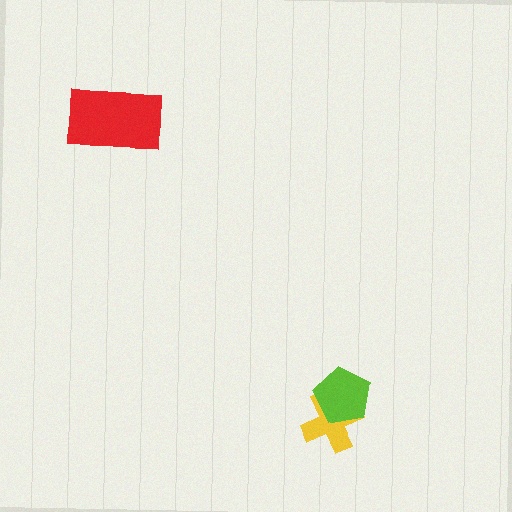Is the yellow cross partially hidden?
Yes, it is partially covered by another shape.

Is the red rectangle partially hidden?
No, no other shape covers it.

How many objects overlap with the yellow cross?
1 object overlaps with the yellow cross.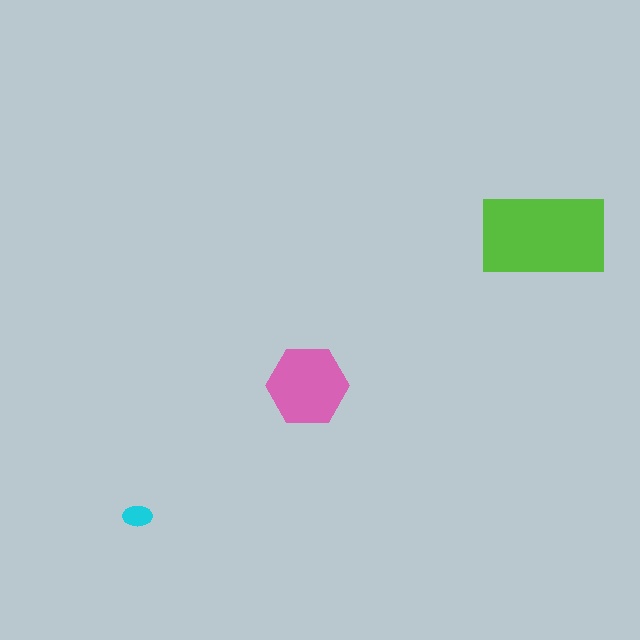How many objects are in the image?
There are 3 objects in the image.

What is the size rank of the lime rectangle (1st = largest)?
1st.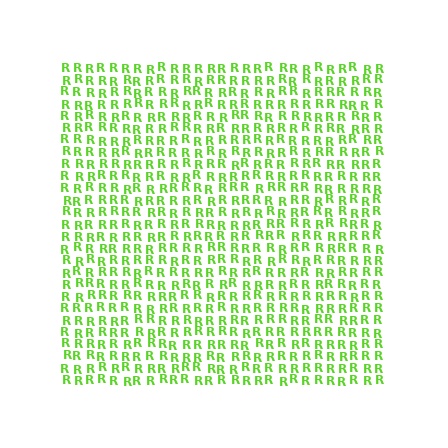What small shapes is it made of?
It is made of small letter R's.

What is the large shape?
The large shape is a square.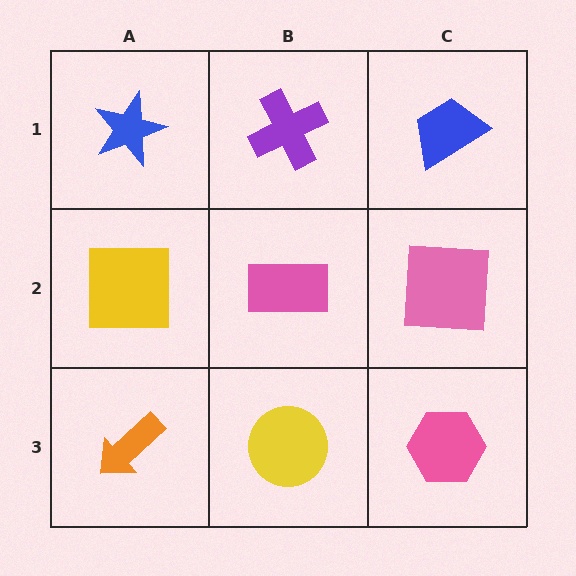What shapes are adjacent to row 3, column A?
A yellow square (row 2, column A), a yellow circle (row 3, column B).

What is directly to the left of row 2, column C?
A pink rectangle.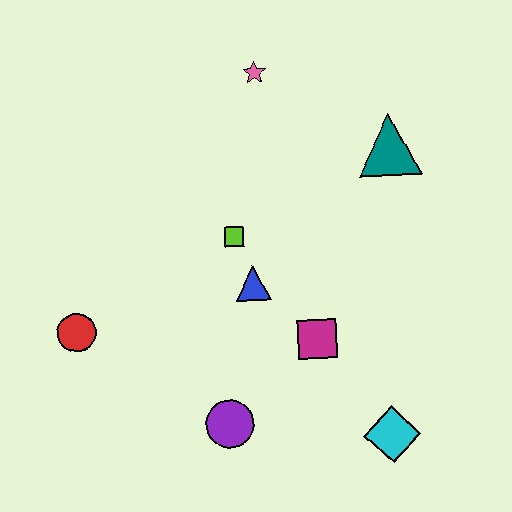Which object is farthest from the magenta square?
The pink star is farthest from the magenta square.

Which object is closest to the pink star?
The teal triangle is closest to the pink star.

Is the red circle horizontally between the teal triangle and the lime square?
No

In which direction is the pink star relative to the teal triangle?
The pink star is to the left of the teal triangle.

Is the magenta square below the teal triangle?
Yes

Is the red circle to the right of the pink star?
No